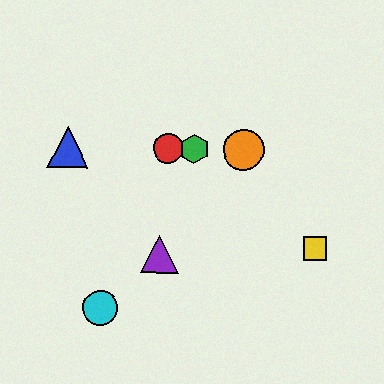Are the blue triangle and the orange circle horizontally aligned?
Yes, both are at y≈147.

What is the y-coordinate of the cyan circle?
The cyan circle is at y≈308.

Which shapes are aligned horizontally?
The red circle, the blue triangle, the green hexagon, the orange circle are aligned horizontally.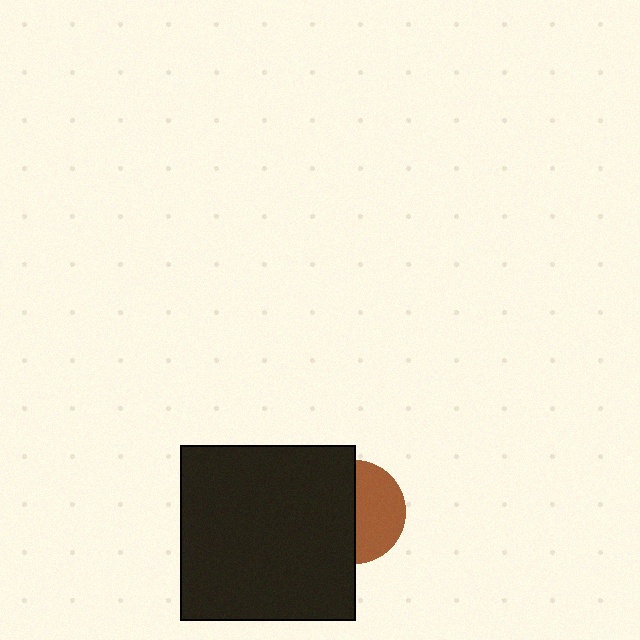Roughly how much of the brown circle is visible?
About half of it is visible (roughly 49%).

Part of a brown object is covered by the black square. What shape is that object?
It is a circle.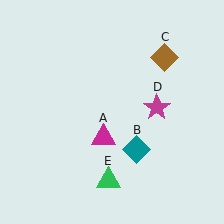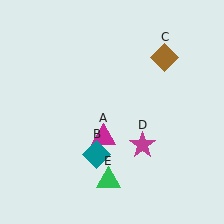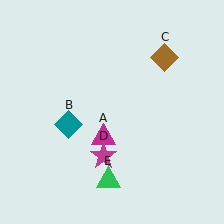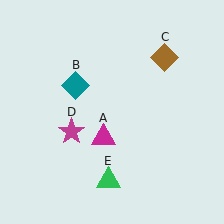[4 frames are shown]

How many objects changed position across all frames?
2 objects changed position: teal diamond (object B), magenta star (object D).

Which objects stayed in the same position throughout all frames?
Magenta triangle (object A) and brown diamond (object C) and green triangle (object E) remained stationary.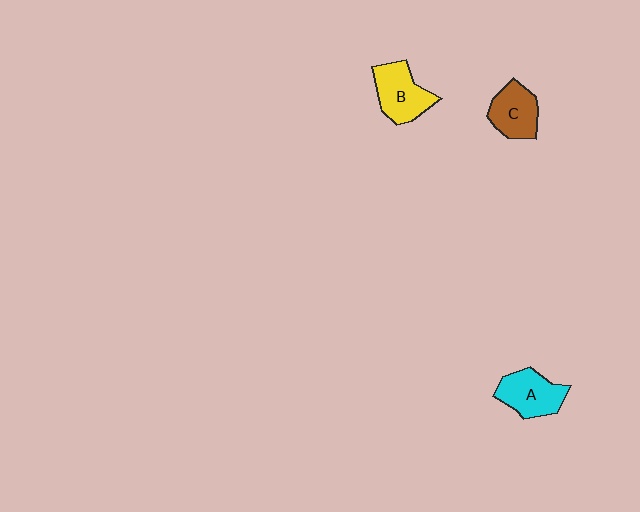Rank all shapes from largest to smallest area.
From largest to smallest: B (yellow), A (cyan), C (brown).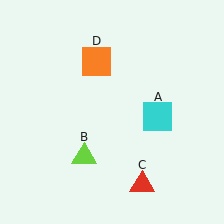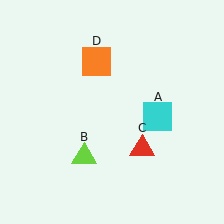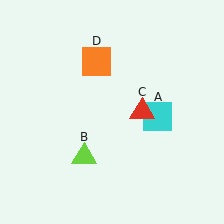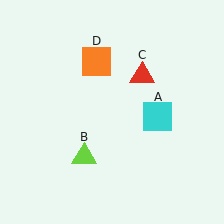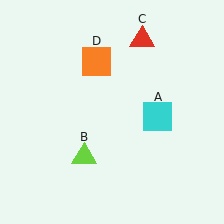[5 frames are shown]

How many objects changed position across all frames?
1 object changed position: red triangle (object C).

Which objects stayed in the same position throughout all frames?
Cyan square (object A) and lime triangle (object B) and orange square (object D) remained stationary.